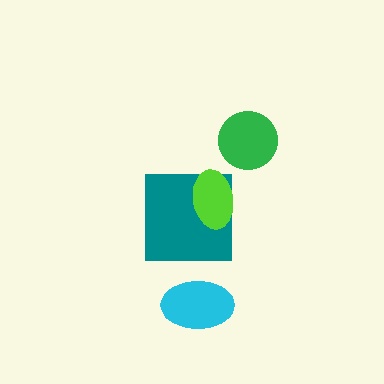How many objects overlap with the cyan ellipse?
0 objects overlap with the cyan ellipse.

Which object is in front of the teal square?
The lime ellipse is in front of the teal square.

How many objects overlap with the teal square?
1 object overlaps with the teal square.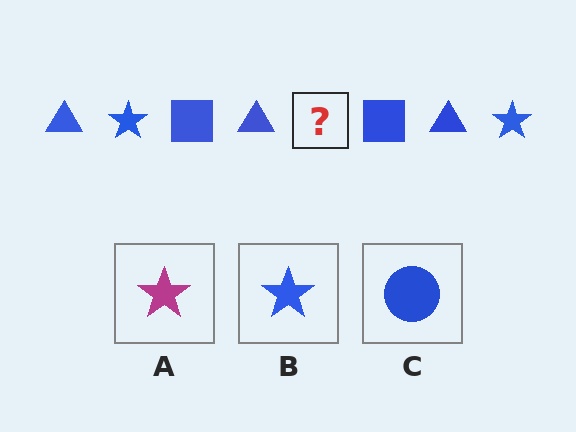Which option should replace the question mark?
Option B.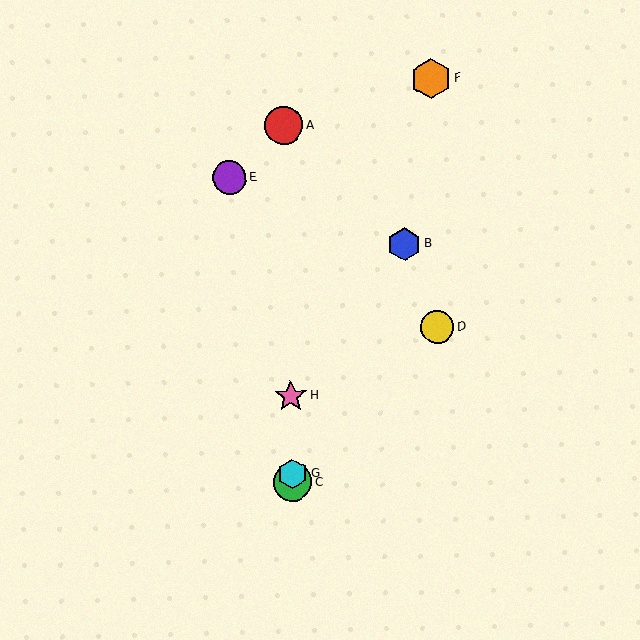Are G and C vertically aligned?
Yes, both are at x≈293.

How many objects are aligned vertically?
4 objects (A, C, G, H) are aligned vertically.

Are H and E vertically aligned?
No, H is at x≈291 and E is at x≈230.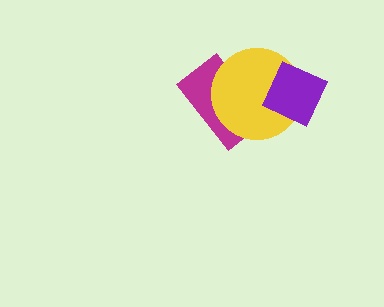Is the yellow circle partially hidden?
Yes, it is partially covered by another shape.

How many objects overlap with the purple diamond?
1 object overlaps with the purple diamond.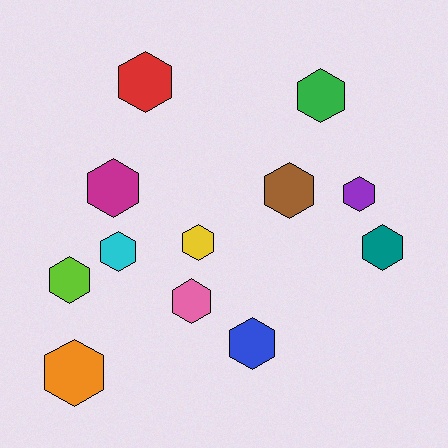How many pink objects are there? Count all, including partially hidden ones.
There is 1 pink object.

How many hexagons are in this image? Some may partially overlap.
There are 12 hexagons.